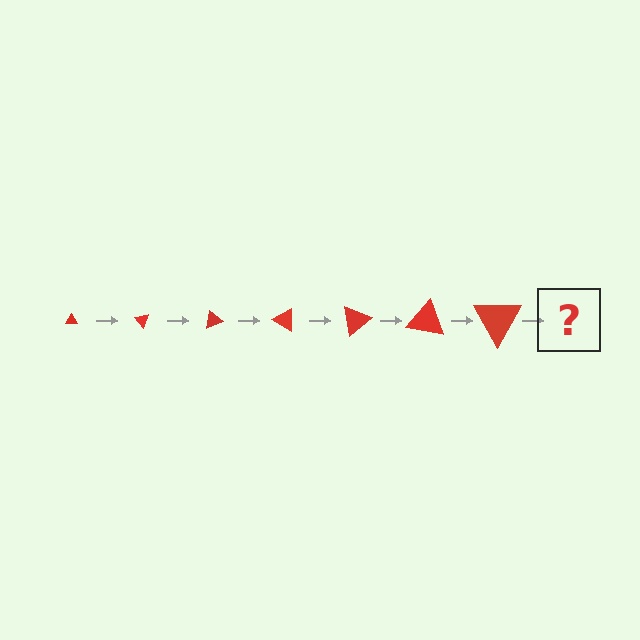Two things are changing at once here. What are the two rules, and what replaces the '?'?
The two rules are that the triangle grows larger each step and it rotates 50 degrees each step. The '?' should be a triangle, larger than the previous one and rotated 350 degrees from the start.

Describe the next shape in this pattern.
It should be a triangle, larger than the previous one and rotated 350 degrees from the start.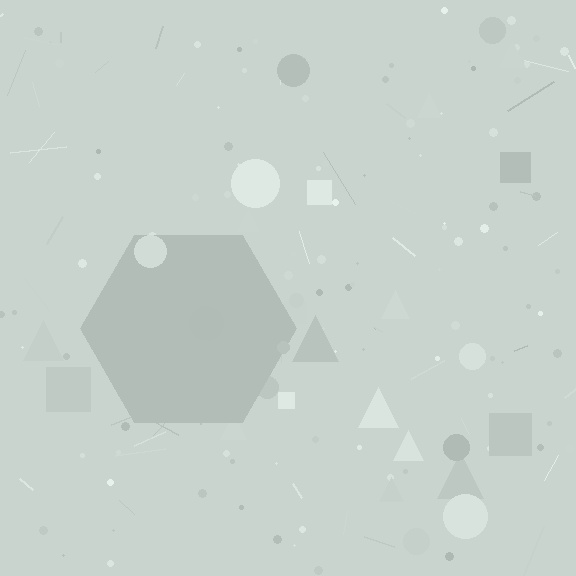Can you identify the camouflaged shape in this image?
The camouflaged shape is a hexagon.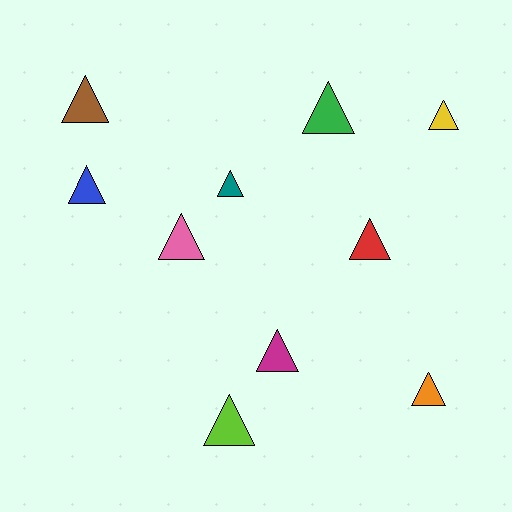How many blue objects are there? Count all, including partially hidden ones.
There is 1 blue object.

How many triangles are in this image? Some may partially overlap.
There are 10 triangles.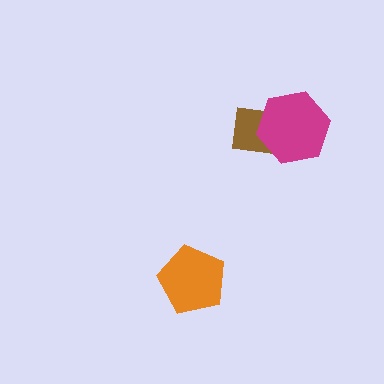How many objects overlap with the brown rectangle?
1 object overlaps with the brown rectangle.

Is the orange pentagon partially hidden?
No, no other shape covers it.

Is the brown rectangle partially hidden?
Yes, it is partially covered by another shape.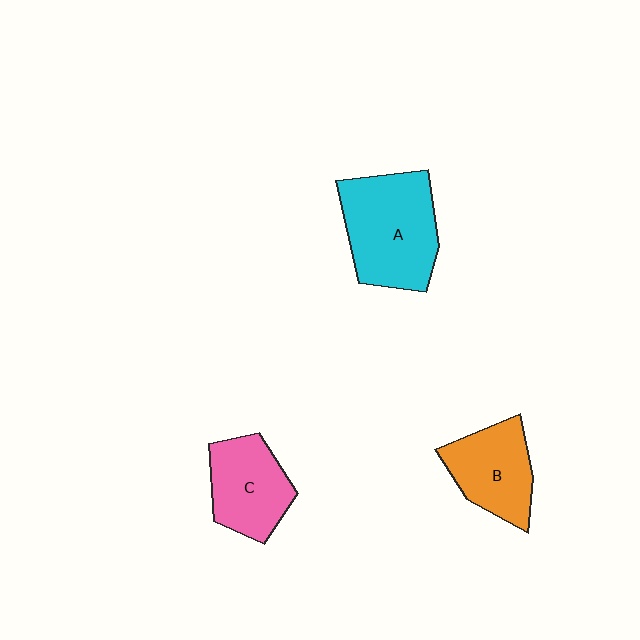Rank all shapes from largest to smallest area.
From largest to smallest: A (cyan), C (pink), B (orange).